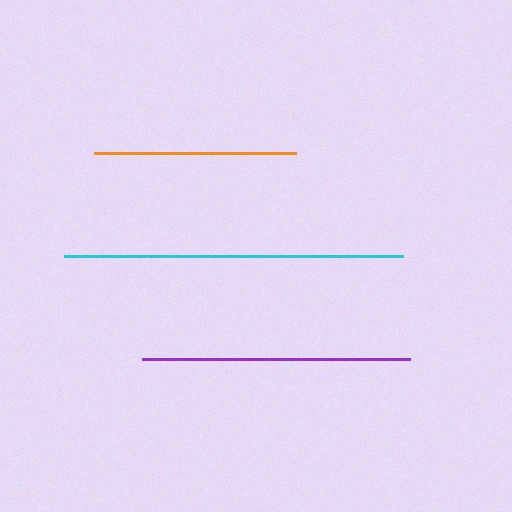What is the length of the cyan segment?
The cyan segment is approximately 339 pixels long.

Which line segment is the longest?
The cyan line is the longest at approximately 339 pixels.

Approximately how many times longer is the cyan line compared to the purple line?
The cyan line is approximately 1.3 times the length of the purple line.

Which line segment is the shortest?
The orange line is the shortest at approximately 202 pixels.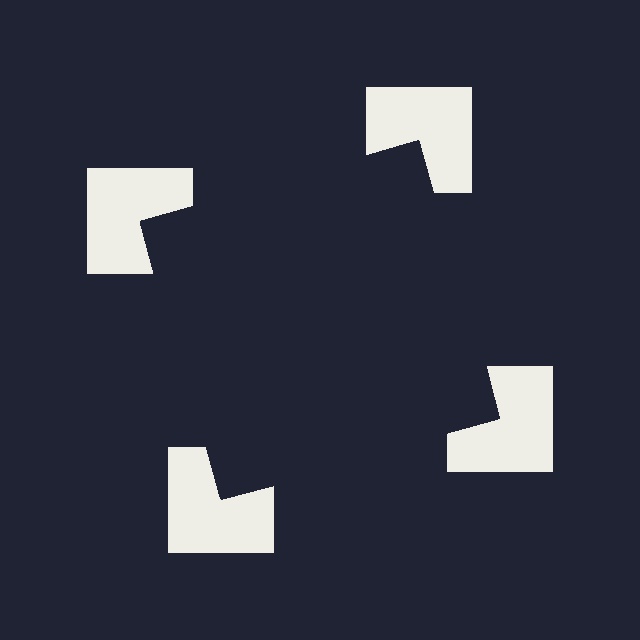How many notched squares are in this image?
There are 4 — one at each vertex of the illusory square.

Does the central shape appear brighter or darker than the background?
It typically appears slightly darker than the background, even though no actual brightness change is drawn.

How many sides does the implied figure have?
4 sides.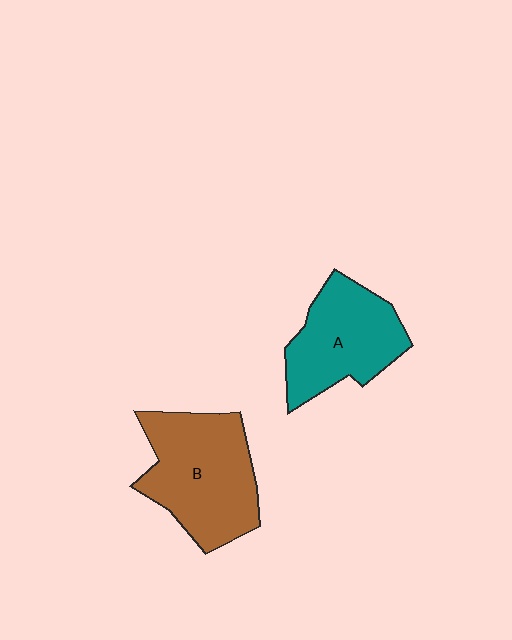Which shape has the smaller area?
Shape A (teal).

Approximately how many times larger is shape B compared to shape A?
Approximately 1.2 times.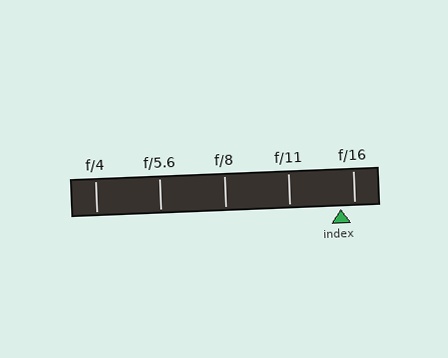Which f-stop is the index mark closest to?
The index mark is closest to f/16.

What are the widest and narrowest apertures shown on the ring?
The widest aperture shown is f/4 and the narrowest is f/16.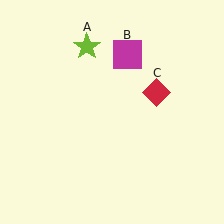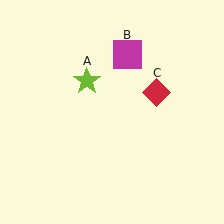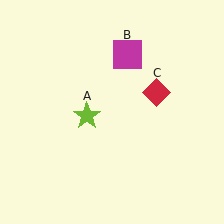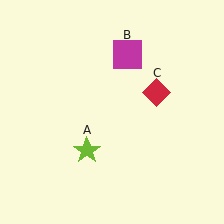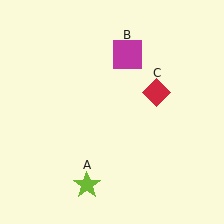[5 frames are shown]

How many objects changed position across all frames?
1 object changed position: lime star (object A).